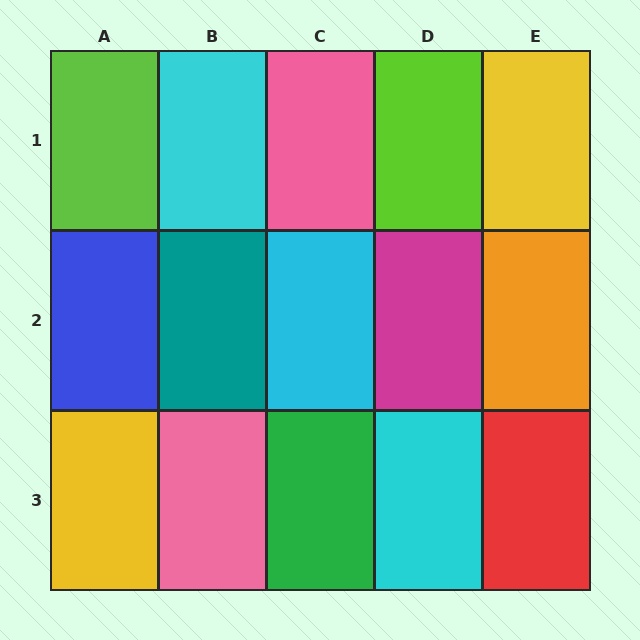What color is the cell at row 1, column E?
Yellow.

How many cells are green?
1 cell is green.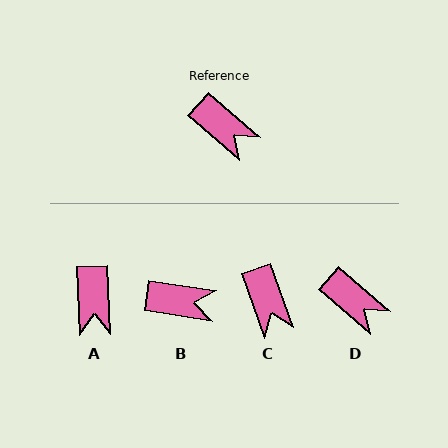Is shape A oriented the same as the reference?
No, it is off by about 46 degrees.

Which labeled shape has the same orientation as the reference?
D.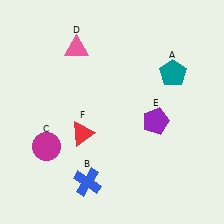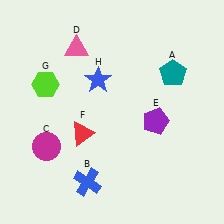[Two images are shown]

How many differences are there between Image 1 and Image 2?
There are 2 differences between the two images.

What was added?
A lime hexagon (G), a blue star (H) were added in Image 2.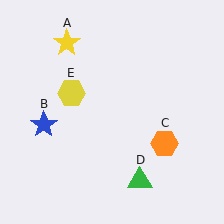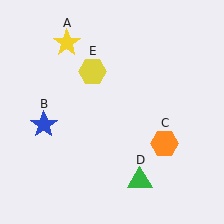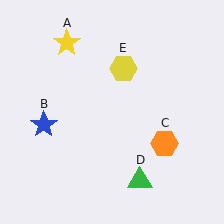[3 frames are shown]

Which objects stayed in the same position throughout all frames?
Yellow star (object A) and blue star (object B) and orange hexagon (object C) and green triangle (object D) remained stationary.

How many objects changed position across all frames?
1 object changed position: yellow hexagon (object E).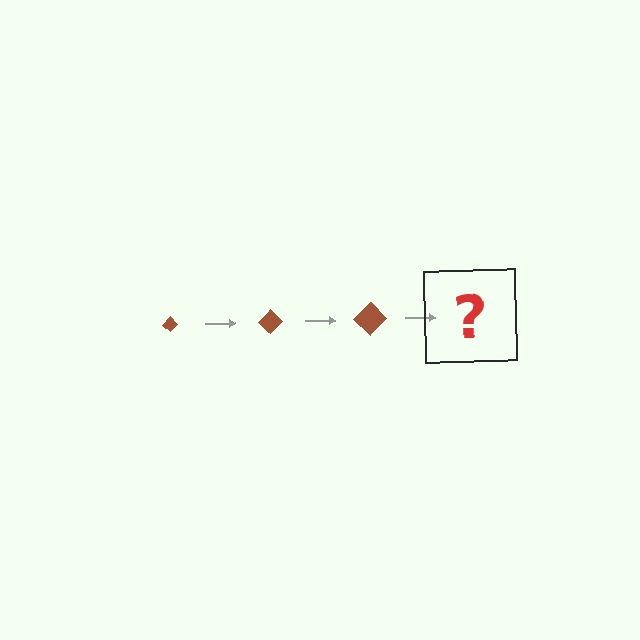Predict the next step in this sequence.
The next step is a brown diamond, larger than the previous one.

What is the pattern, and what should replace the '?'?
The pattern is that the diamond gets progressively larger each step. The '?' should be a brown diamond, larger than the previous one.